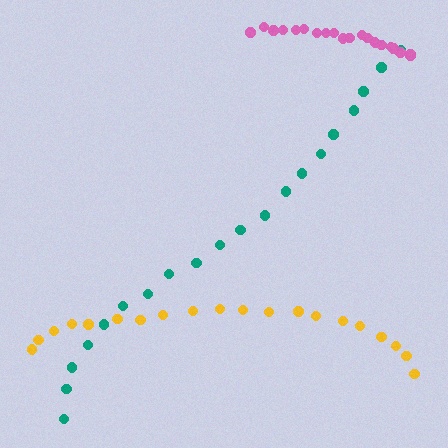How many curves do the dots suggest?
There are 3 distinct paths.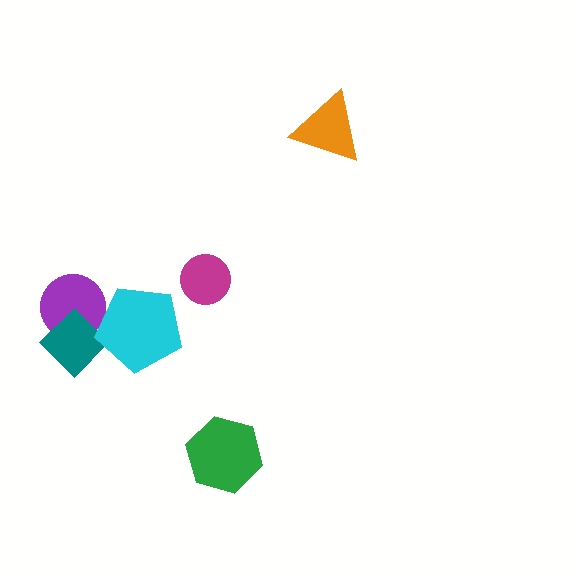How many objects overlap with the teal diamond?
2 objects overlap with the teal diamond.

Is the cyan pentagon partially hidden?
No, no other shape covers it.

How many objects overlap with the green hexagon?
0 objects overlap with the green hexagon.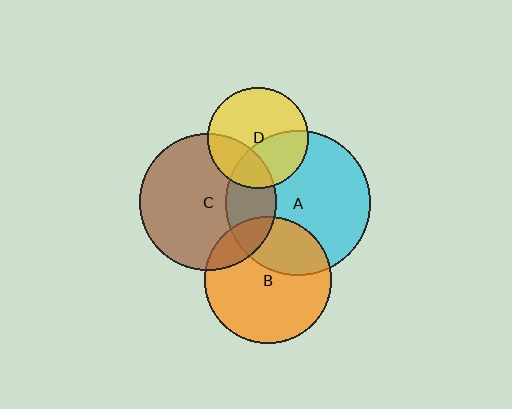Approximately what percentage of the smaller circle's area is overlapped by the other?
Approximately 25%.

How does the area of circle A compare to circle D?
Approximately 2.1 times.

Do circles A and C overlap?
Yes.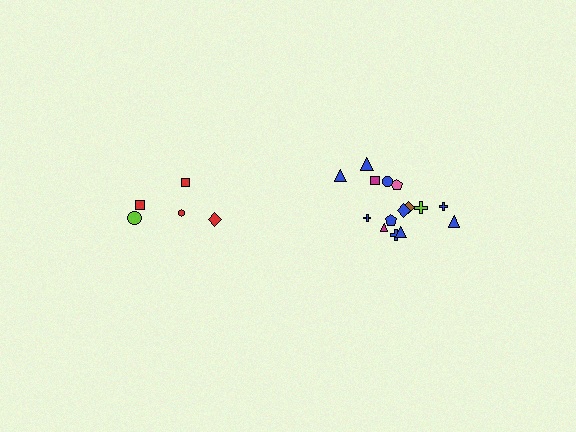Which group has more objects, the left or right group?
The right group.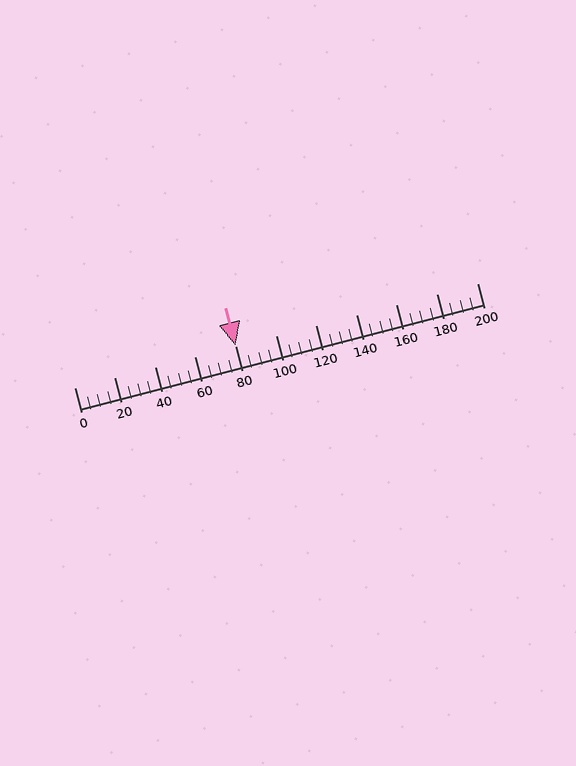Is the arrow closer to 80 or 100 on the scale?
The arrow is closer to 80.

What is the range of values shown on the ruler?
The ruler shows values from 0 to 200.